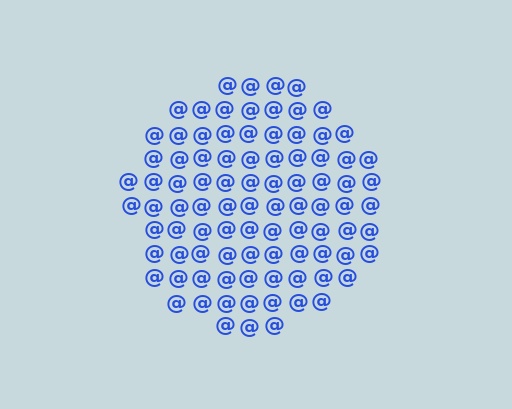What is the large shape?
The large shape is a circle.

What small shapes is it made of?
It is made of small at signs.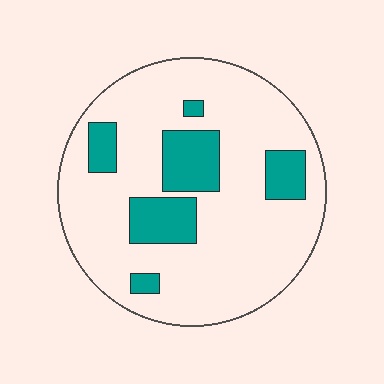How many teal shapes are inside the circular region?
6.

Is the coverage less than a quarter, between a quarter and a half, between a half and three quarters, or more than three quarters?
Less than a quarter.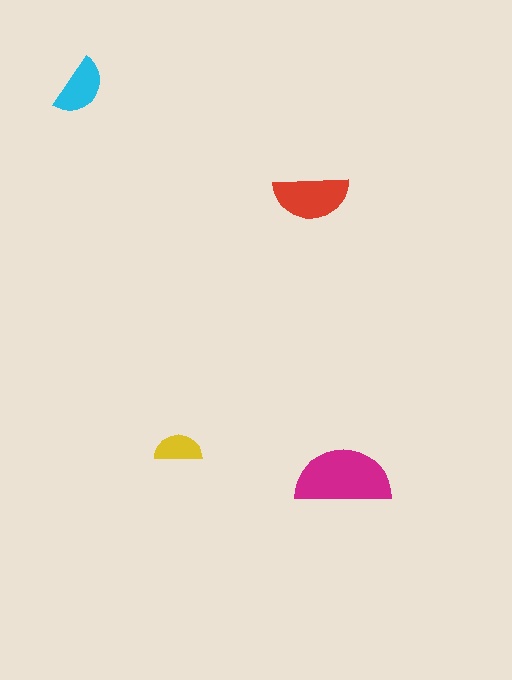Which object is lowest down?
The magenta semicircle is bottommost.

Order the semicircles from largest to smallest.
the magenta one, the red one, the cyan one, the yellow one.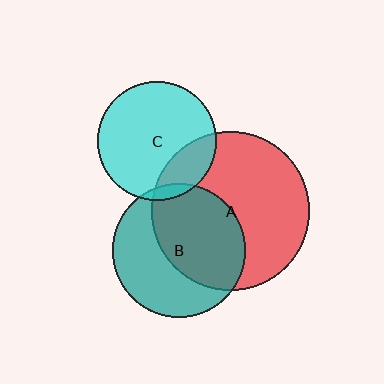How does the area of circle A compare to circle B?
Approximately 1.4 times.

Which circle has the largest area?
Circle A (red).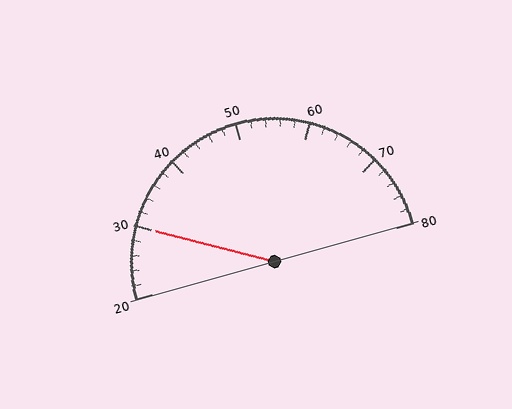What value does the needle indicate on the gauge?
The needle indicates approximately 30.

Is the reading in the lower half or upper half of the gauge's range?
The reading is in the lower half of the range (20 to 80).